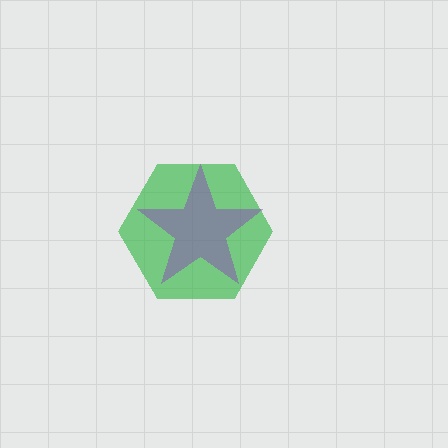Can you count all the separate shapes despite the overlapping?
Yes, there are 2 separate shapes.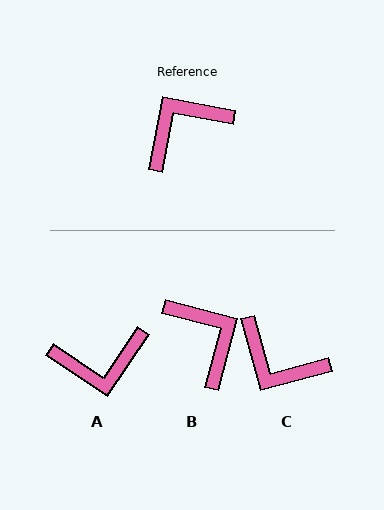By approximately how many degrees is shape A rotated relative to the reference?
Approximately 158 degrees counter-clockwise.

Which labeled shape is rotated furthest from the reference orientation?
A, about 158 degrees away.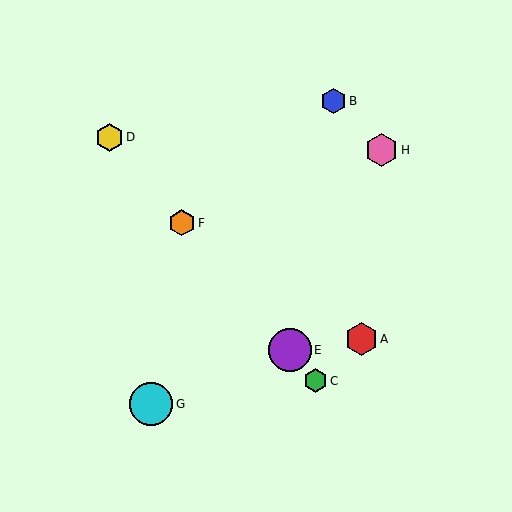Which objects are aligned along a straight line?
Objects C, D, E, F are aligned along a straight line.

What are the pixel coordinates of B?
Object B is at (333, 101).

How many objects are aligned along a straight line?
4 objects (C, D, E, F) are aligned along a straight line.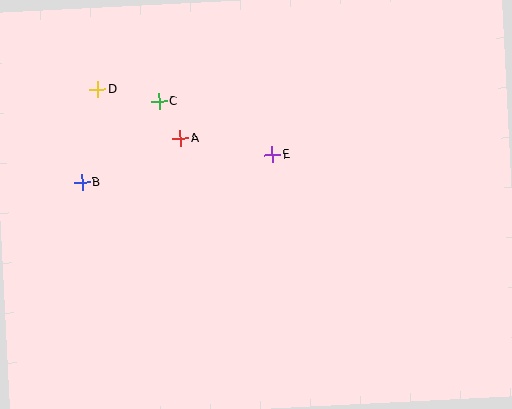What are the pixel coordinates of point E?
Point E is at (272, 155).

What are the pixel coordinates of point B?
Point B is at (82, 182).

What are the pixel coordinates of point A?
Point A is at (180, 138).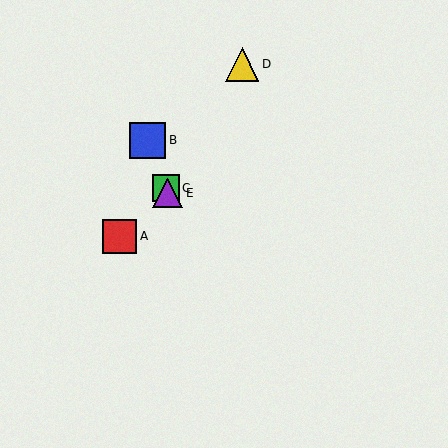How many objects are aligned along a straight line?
3 objects (B, C, E) are aligned along a straight line.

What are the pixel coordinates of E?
Object E is at (168, 193).